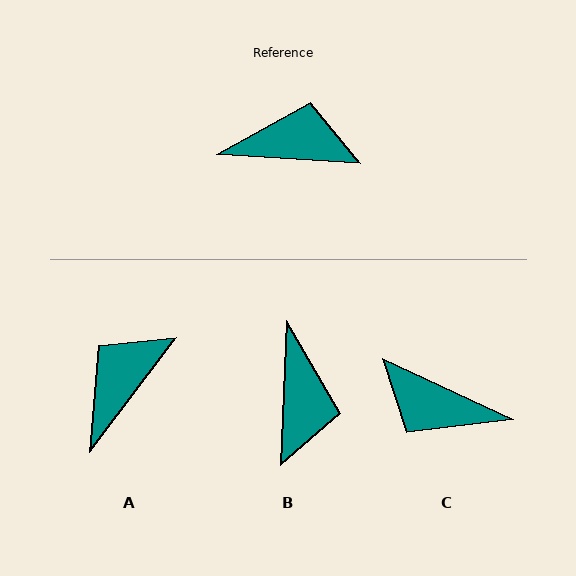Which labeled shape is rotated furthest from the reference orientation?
C, about 158 degrees away.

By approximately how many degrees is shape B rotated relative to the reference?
Approximately 89 degrees clockwise.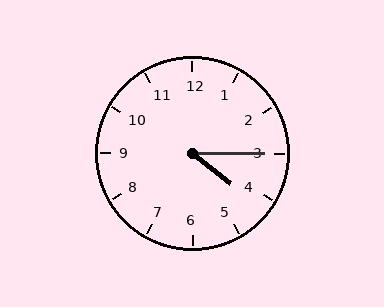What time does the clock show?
4:15.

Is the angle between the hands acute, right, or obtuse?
It is acute.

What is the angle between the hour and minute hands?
Approximately 38 degrees.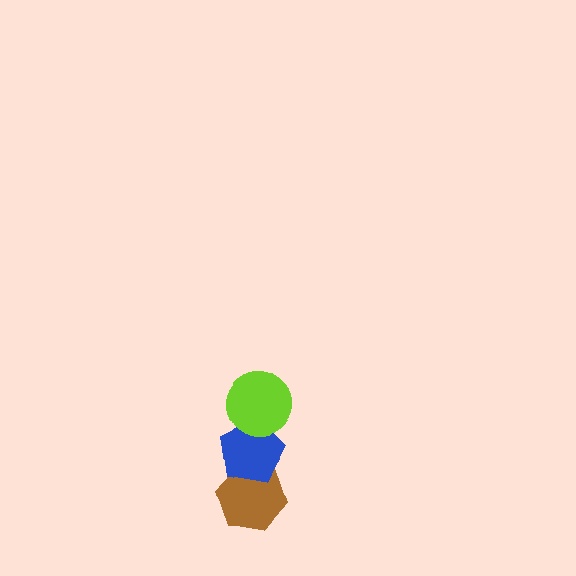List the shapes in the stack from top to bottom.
From top to bottom: the lime circle, the blue pentagon, the brown hexagon.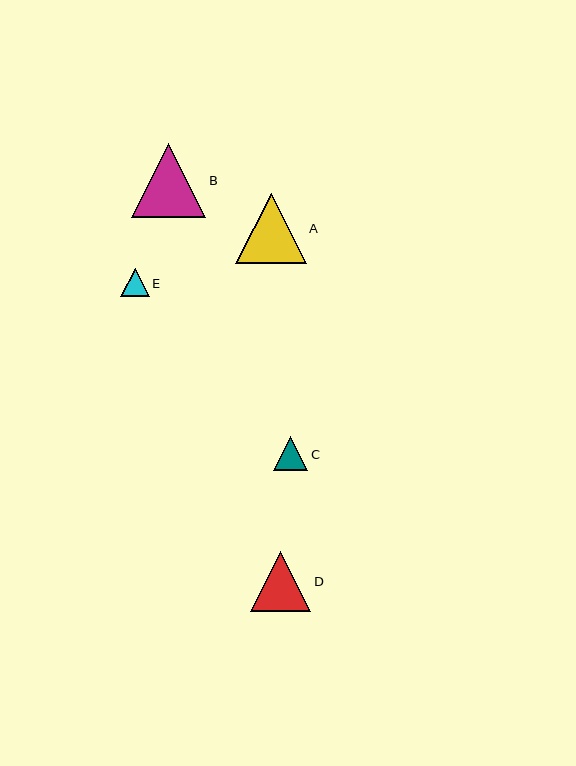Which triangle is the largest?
Triangle B is the largest with a size of approximately 75 pixels.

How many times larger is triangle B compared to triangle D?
Triangle B is approximately 1.2 times the size of triangle D.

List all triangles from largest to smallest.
From largest to smallest: B, A, D, C, E.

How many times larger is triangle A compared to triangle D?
Triangle A is approximately 1.2 times the size of triangle D.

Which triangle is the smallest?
Triangle E is the smallest with a size of approximately 28 pixels.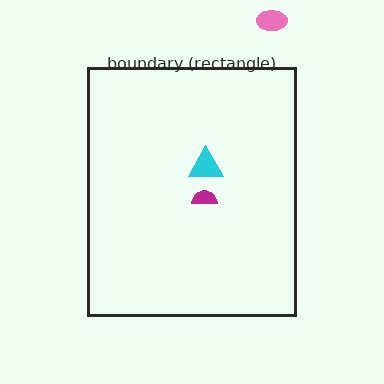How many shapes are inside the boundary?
2 inside, 1 outside.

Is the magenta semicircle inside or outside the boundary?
Inside.